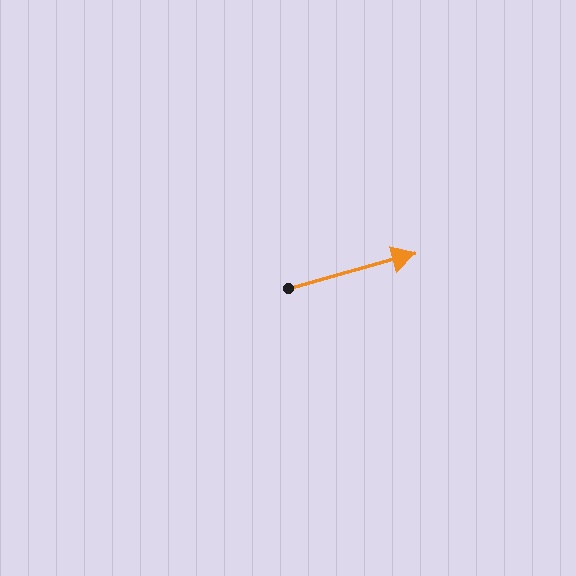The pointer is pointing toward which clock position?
Roughly 2 o'clock.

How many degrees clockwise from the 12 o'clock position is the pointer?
Approximately 75 degrees.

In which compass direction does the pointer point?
East.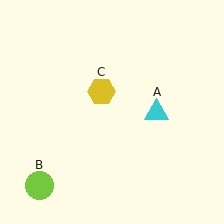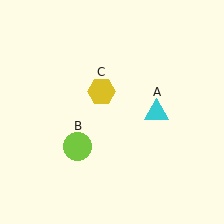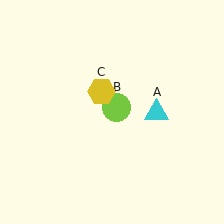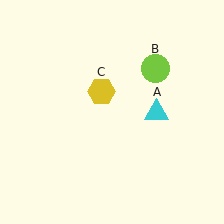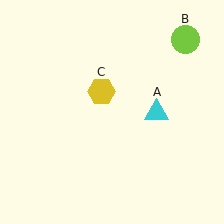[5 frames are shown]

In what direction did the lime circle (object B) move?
The lime circle (object B) moved up and to the right.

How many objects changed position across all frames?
1 object changed position: lime circle (object B).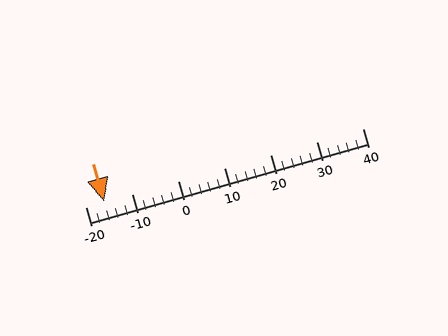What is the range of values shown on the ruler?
The ruler shows values from -20 to 40.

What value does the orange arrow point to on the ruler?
The orange arrow points to approximately -16.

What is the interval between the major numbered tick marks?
The major tick marks are spaced 10 units apart.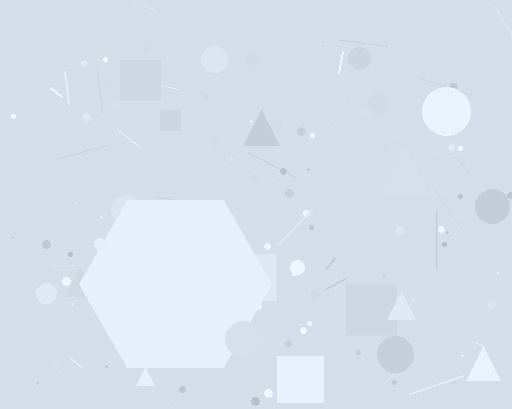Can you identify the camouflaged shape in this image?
The camouflaged shape is a hexagon.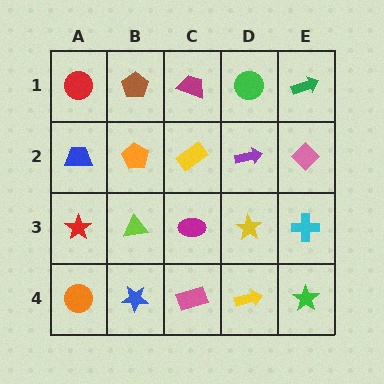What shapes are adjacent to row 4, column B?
A lime triangle (row 3, column B), an orange circle (row 4, column A), a pink rectangle (row 4, column C).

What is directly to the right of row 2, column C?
A purple arrow.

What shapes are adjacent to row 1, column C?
A yellow rectangle (row 2, column C), a brown pentagon (row 1, column B), a green circle (row 1, column D).